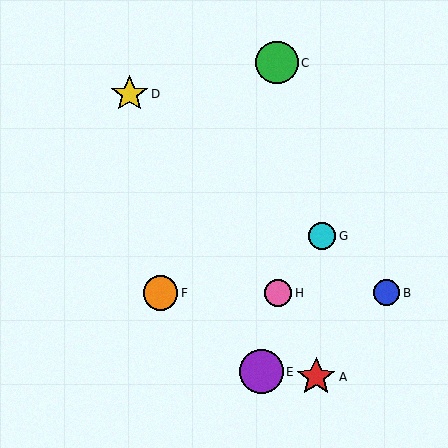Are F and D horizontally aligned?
No, F is at y≈293 and D is at y≈94.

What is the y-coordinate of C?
Object C is at y≈63.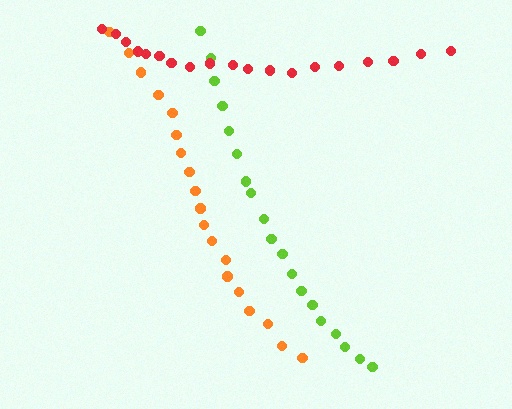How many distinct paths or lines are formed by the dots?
There are 3 distinct paths.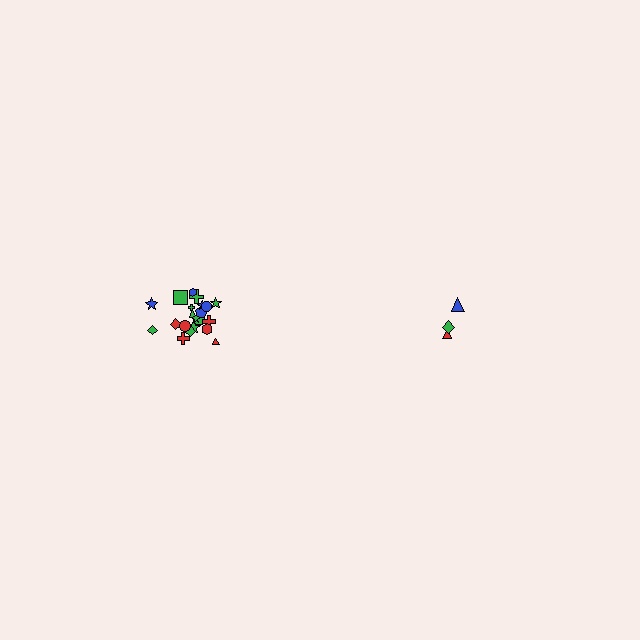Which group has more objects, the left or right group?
The left group.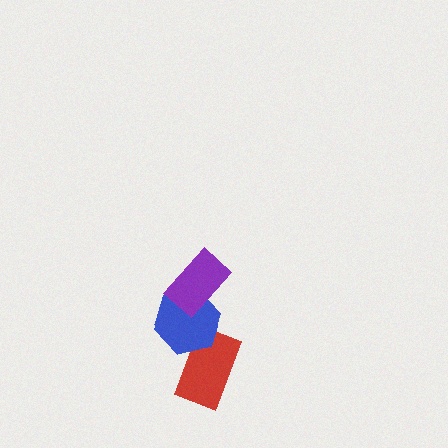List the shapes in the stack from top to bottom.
From top to bottom: the purple rectangle, the blue hexagon, the red rectangle.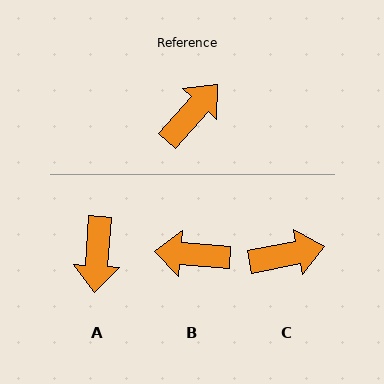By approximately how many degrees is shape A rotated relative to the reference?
Approximately 142 degrees clockwise.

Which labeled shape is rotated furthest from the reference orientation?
A, about 142 degrees away.